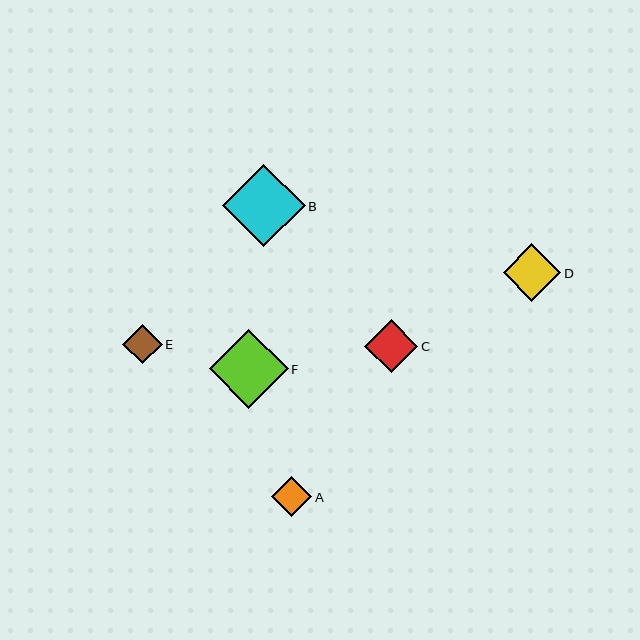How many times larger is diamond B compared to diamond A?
Diamond B is approximately 2.1 times the size of diamond A.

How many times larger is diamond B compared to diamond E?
Diamond B is approximately 2.1 times the size of diamond E.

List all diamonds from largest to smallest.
From largest to smallest: B, F, D, C, A, E.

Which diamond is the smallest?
Diamond E is the smallest with a size of approximately 39 pixels.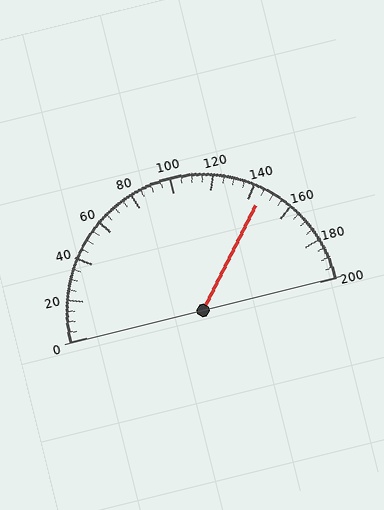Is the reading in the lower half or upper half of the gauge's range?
The reading is in the upper half of the range (0 to 200).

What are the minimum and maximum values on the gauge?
The gauge ranges from 0 to 200.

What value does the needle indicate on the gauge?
The needle indicates approximately 145.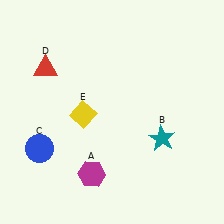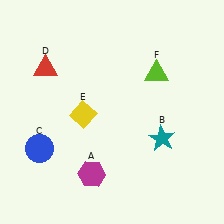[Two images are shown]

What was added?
A lime triangle (F) was added in Image 2.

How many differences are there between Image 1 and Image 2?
There is 1 difference between the two images.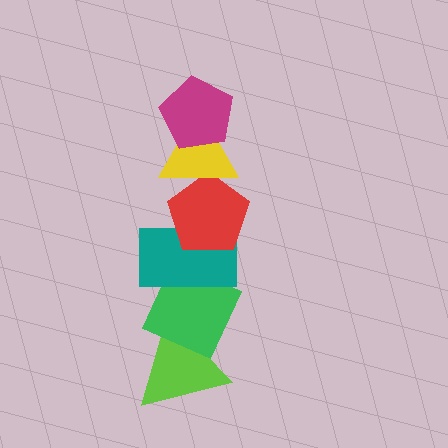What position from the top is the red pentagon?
The red pentagon is 3rd from the top.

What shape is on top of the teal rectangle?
The red pentagon is on top of the teal rectangle.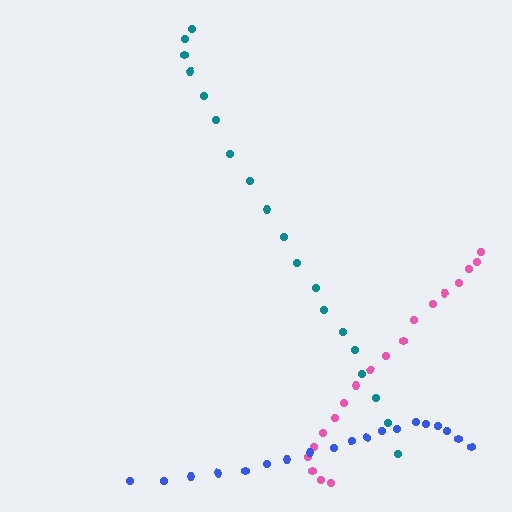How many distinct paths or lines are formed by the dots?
There are 3 distinct paths.